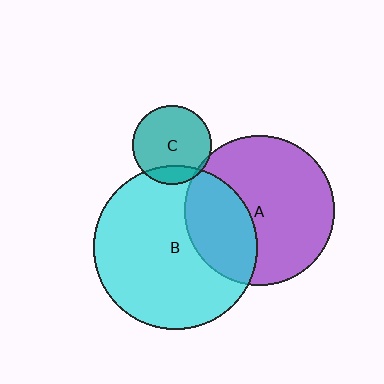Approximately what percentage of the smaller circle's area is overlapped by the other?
Approximately 5%.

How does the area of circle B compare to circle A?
Approximately 1.2 times.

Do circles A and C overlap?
Yes.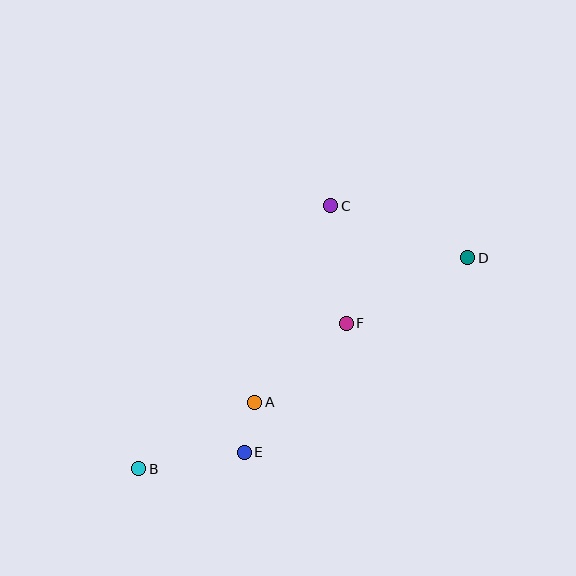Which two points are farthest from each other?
Points B and D are farthest from each other.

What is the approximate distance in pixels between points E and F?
The distance between E and F is approximately 164 pixels.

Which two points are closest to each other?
Points A and E are closest to each other.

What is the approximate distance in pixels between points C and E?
The distance between C and E is approximately 261 pixels.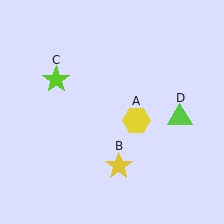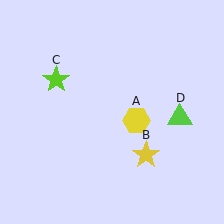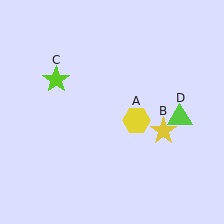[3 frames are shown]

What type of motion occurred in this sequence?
The yellow star (object B) rotated counterclockwise around the center of the scene.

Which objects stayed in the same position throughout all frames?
Yellow hexagon (object A) and lime star (object C) and lime triangle (object D) remained stationary.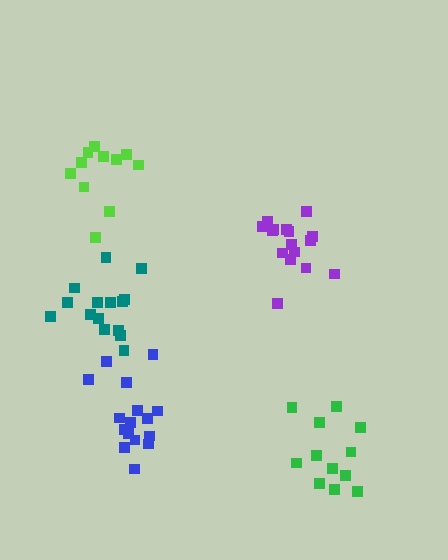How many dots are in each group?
Group 1: 16 dots, Group 2: 12 dots, Group 3: 11 dots, Group 4: 15 dots, Group 5: 16 dots (70 total).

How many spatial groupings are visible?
There are 5 spatial groupings.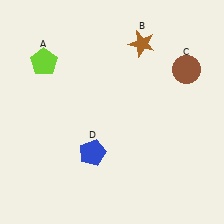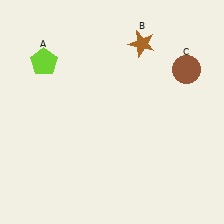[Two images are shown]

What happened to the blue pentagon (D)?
The blue pentagon (D) was removed in Image 2. It was in the bottom-left area of Image 1.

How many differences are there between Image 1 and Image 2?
There is 1 difference between the two images.